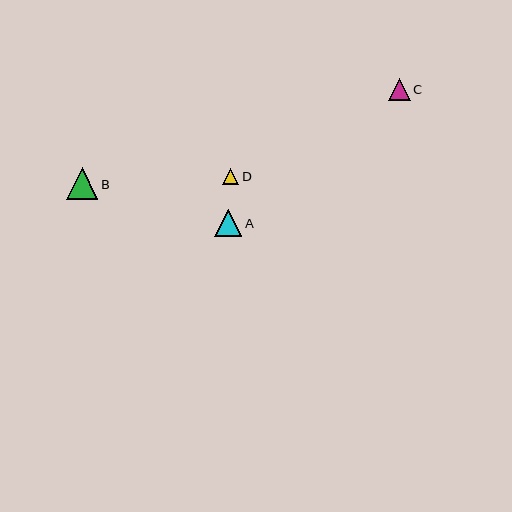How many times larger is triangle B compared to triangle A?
Triangle B is approximately 1.1 times the size of triangle A.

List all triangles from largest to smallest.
From largest to smallest: B, A, C, D.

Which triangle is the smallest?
Triangle D is the smallest with a size of approximately 16 pixels.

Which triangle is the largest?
Triangle B is the largest with a size of approximately 32 pixels.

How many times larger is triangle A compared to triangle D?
Triangle A is approximately 1.7 times the size of triangle D.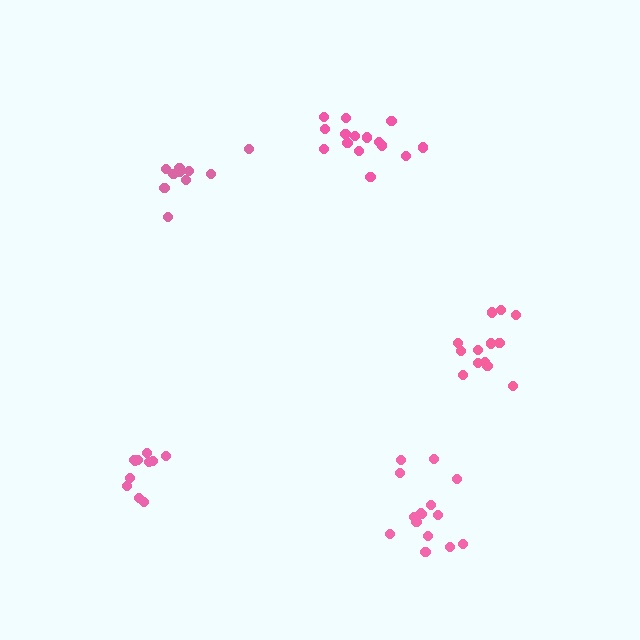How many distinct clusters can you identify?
There are 5 distinct clusters.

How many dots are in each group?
Group 1: 13 dots, Group 2: 11 dots, Group 3: 10 dots, Group 4: 16 dots, Group 5: 16 dots (66 total).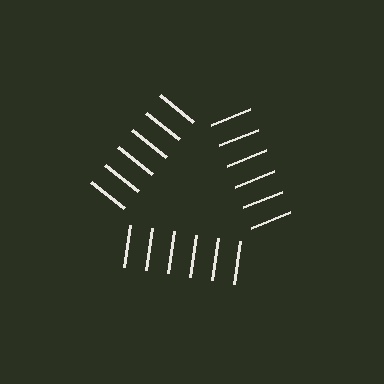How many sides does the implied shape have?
3 sides — the line-ends trace a triangle.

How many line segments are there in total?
18 — 6 along each of the 3 edges.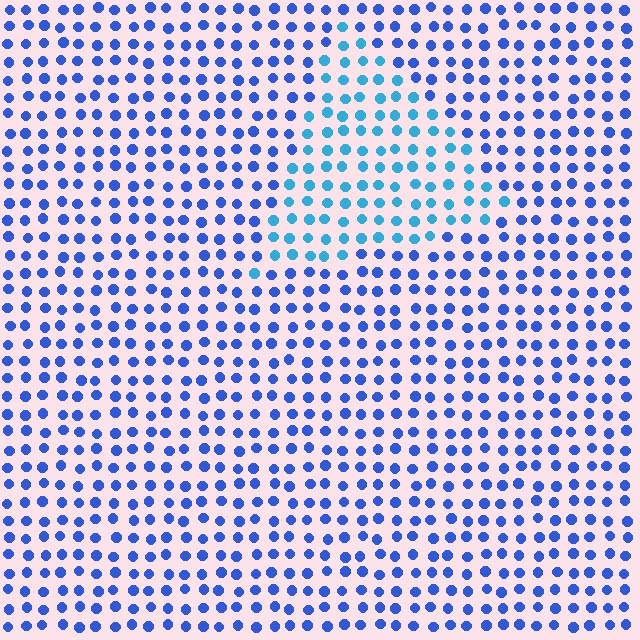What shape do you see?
I see a triangle.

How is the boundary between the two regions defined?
The boundary is defined purely by a slight shift in hue (about 30 degrees). Spacing, size, and orientation are identical on both sides.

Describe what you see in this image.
The image is filled with small blue elements in a uniform arrangement. A triangle-shaped region is visible where the elements are tinted to a slightly different hue, forming a subtle color boundary.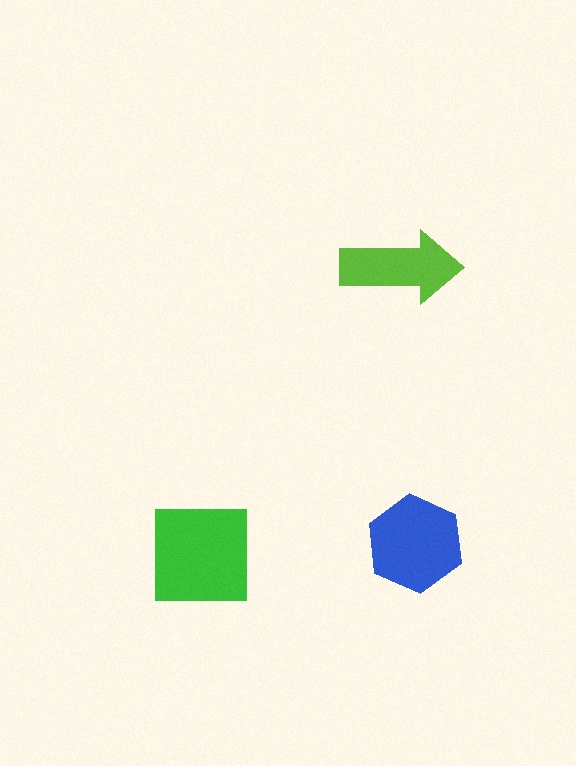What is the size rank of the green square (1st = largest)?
1st.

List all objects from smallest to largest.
The lime arrow, the blue hexagon, the green square.